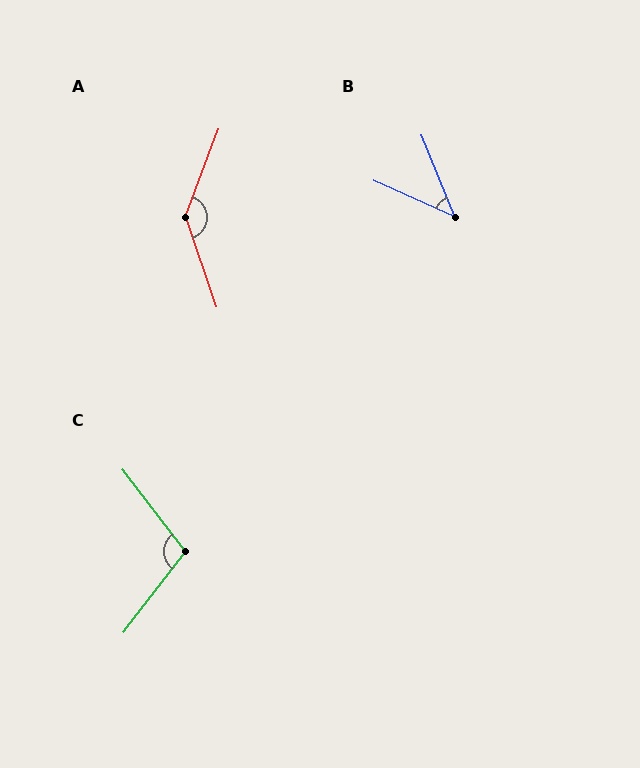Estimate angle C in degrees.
Approximately 105 degrees.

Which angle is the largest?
A, at approximately 140 degrees.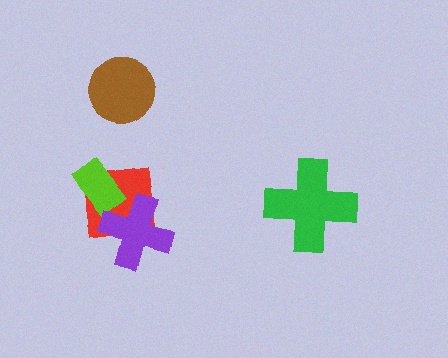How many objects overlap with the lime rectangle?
1 object overlaps with the lime rectangle.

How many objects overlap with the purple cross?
1 object overlaps with the purple cross.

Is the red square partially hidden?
Yes, it is partially covered by another shape.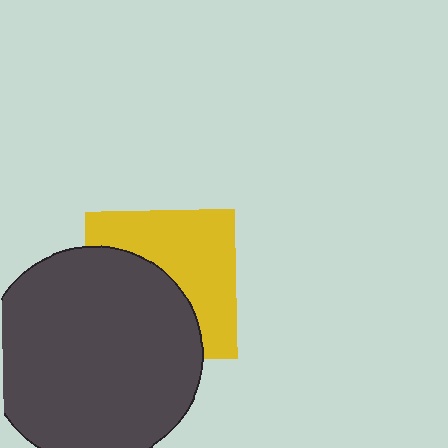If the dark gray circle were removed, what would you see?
You would see the complete yellow square.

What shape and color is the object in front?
The object in front is a dark gray circle.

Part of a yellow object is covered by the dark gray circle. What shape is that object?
It is a square.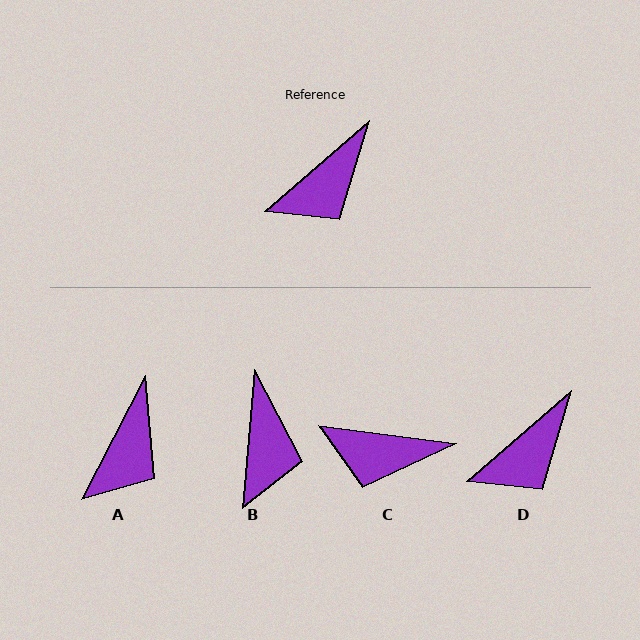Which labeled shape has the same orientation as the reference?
D.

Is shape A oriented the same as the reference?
No, it is off by about 22 degrees.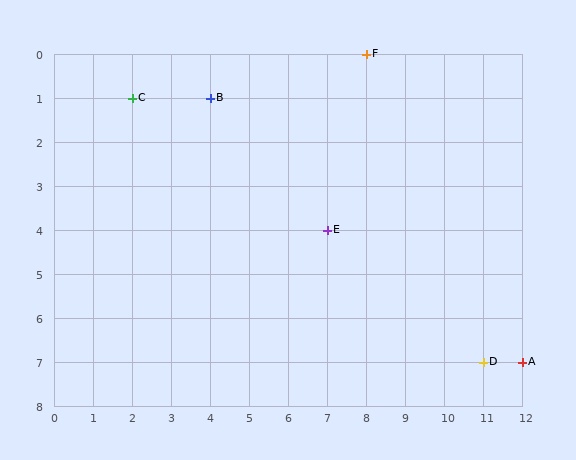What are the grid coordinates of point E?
Point E is at grid coordinates (7, 4).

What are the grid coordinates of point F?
Point F is at grid coordinates (8, 0).